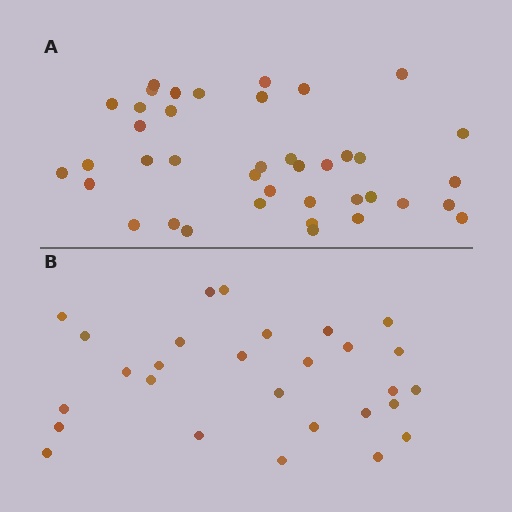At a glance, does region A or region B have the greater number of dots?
Region A (the top region) has more dots.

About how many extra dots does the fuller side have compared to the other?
Region A has roughly 12 or so more dots than region B.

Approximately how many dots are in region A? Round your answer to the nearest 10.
About 40 dots.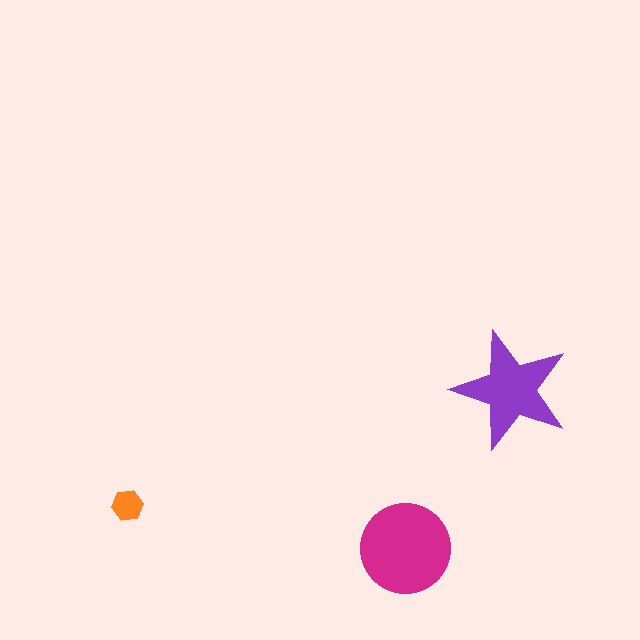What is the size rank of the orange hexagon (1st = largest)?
3rd.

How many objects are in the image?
There are 3 objects in the image.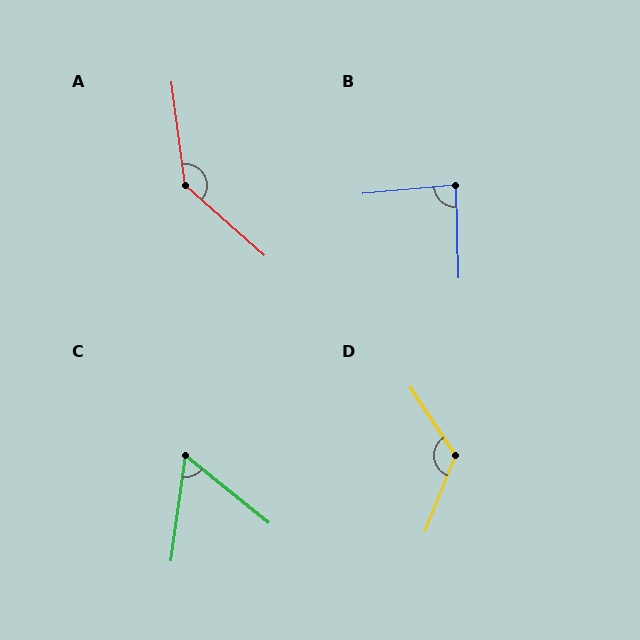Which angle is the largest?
A, at approximately 139 degrees.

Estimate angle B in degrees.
Approximately 87 degrees.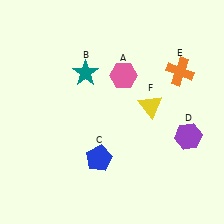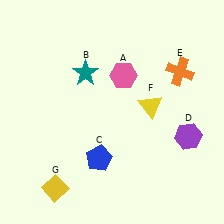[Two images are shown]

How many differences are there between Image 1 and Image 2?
There is 1 difference between the two images.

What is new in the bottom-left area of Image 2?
A yellow diamond (G) was added in the bottom-left area of Image 2.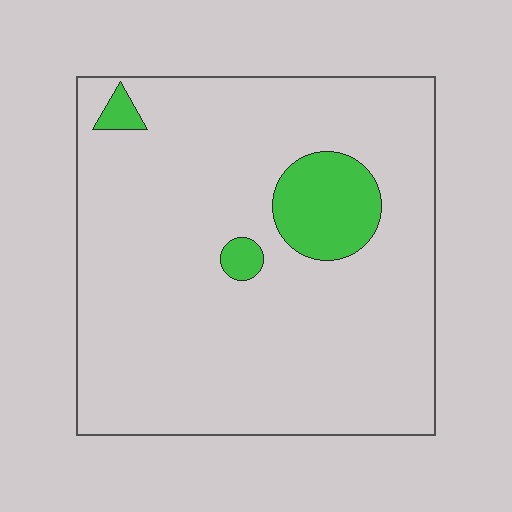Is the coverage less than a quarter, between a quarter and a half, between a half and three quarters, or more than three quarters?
Less than a quarter.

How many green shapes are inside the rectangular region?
3.